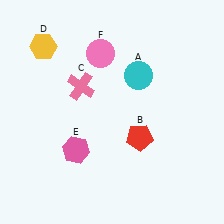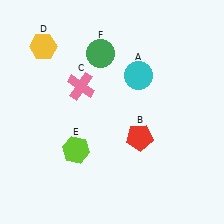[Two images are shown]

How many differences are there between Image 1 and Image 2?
There are 2 differences between the two images.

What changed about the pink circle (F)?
In Image 1, F is pink. In Image 2, it changed to green.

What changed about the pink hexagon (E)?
In Image 1, E is pink. In Image 2, it changed to lime.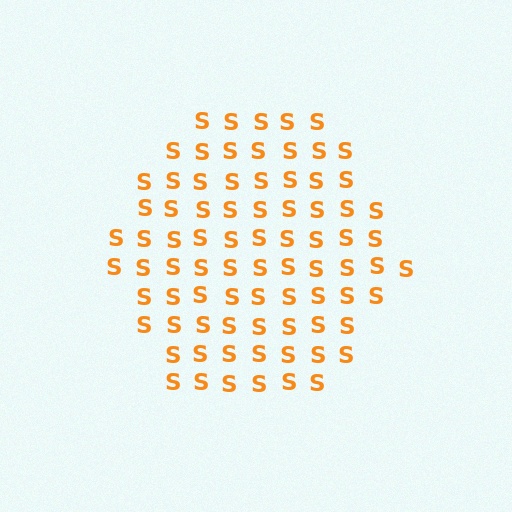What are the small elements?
The small elements are letter S's.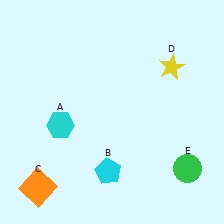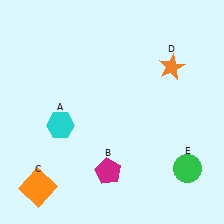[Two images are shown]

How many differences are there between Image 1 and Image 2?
There are 2 differences between the two images.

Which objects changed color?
B changed from cyan to magenta. D changed from yellow to orange.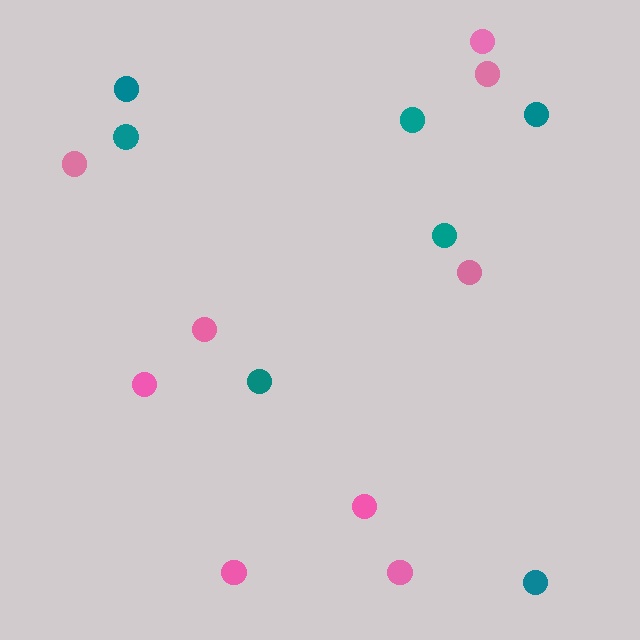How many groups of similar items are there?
There are 2 groups: one group of teal circles (7) and one group of pink circles (9).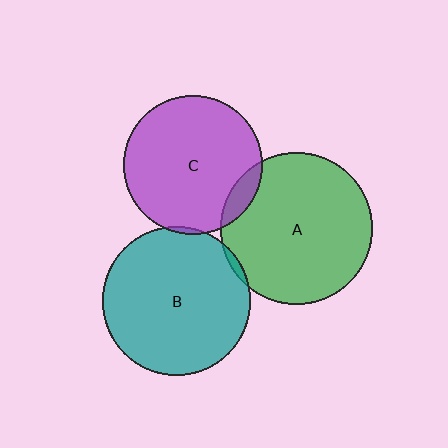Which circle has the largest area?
Circle A (green).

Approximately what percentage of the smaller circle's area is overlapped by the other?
Approximately 5%.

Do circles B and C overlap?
Yes.